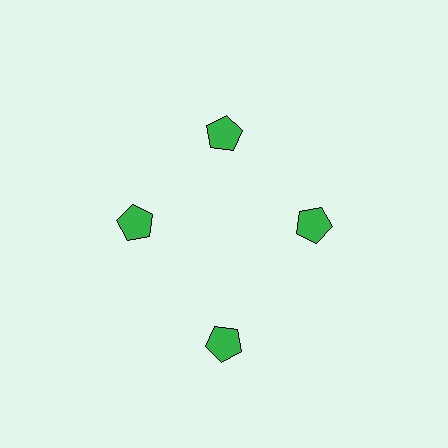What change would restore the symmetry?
The symmetry would be restored by moving it inward, back onto the ring so that all 4 pentagons sit at equal angles and equal distance from the center.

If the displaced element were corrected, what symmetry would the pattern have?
It would have 4-fold rotational symmetry — the pattern would map onto itself every 90 degrees.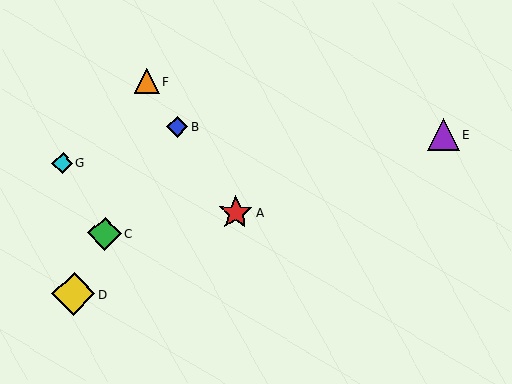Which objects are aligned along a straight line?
Objects A, B, F are aligned along a straight line.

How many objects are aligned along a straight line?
3 objects (A, B, F) are aligned along a straight line.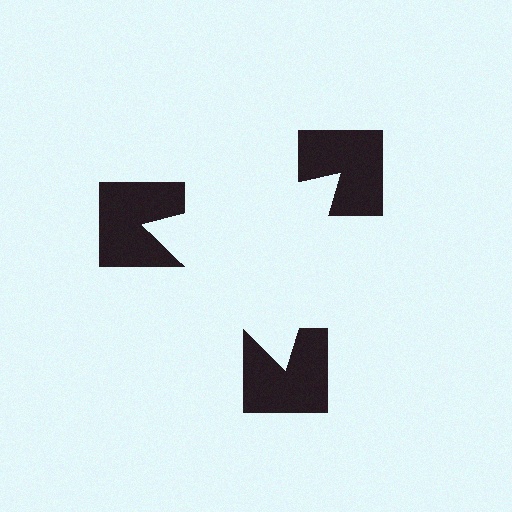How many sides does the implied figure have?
3 sides.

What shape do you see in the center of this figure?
An illusory triangle — its edges are inferred from the aligned wedge cuts in the notched squares, not physically drawn.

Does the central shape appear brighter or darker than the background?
It typically appears slightly brighter than the background, even though no actual brightness change is drawn.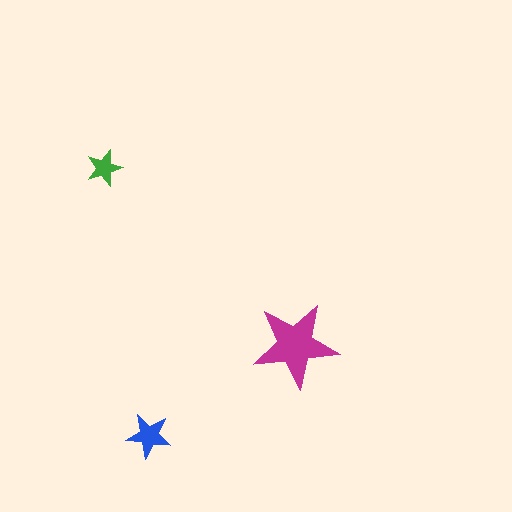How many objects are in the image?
There are 3 objects in the image.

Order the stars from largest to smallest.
the magenta one, the blue one, the green one.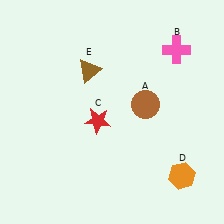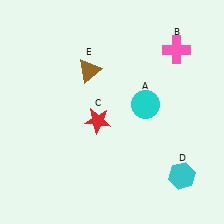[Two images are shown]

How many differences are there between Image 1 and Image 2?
There are 2 differences between the two images.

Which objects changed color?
A changed from brown to cyan. D changed from orange to cyan.